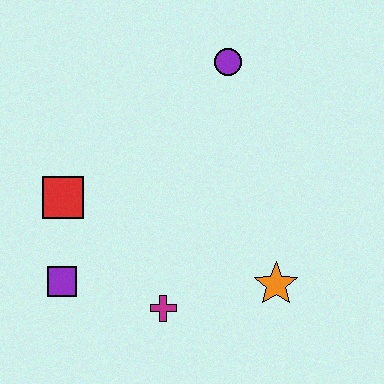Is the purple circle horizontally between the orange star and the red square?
Yes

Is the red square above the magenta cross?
Yes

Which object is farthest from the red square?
The orange star is farthest from the red square.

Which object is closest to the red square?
The purple square is closest to the red square.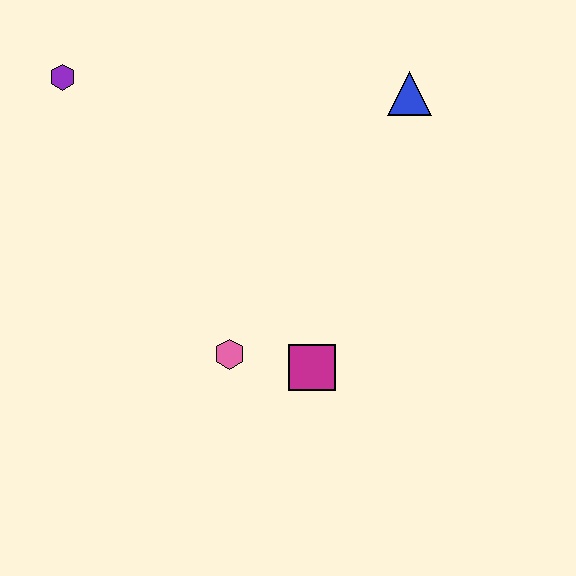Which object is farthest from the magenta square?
The purple hexagon is farthest from the magenta square.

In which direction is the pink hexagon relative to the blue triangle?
The pink hexagon is below the blue triangle.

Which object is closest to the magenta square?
The pink hexagon is closest to the magenta square.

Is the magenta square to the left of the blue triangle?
Yes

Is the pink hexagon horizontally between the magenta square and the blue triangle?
No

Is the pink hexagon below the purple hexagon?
Yes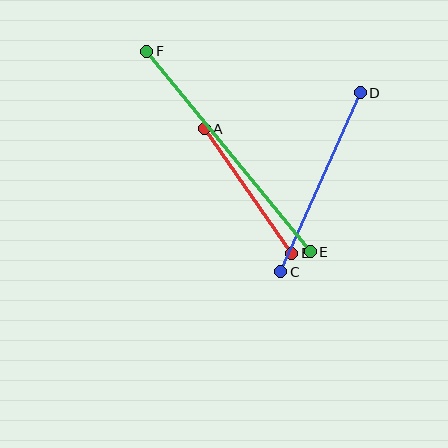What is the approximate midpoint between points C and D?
The midpoint is at approximately (321, 182) pixels.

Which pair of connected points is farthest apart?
Points E and F are farthest apart.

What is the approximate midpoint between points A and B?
The midpoint is at approximately (248, 191) pixels.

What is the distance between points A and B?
The distance is approximately 152 pixels.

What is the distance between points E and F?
The distance is approximately 259 pixels.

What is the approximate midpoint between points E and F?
The midpoint is at approximately (228, 152) pixels.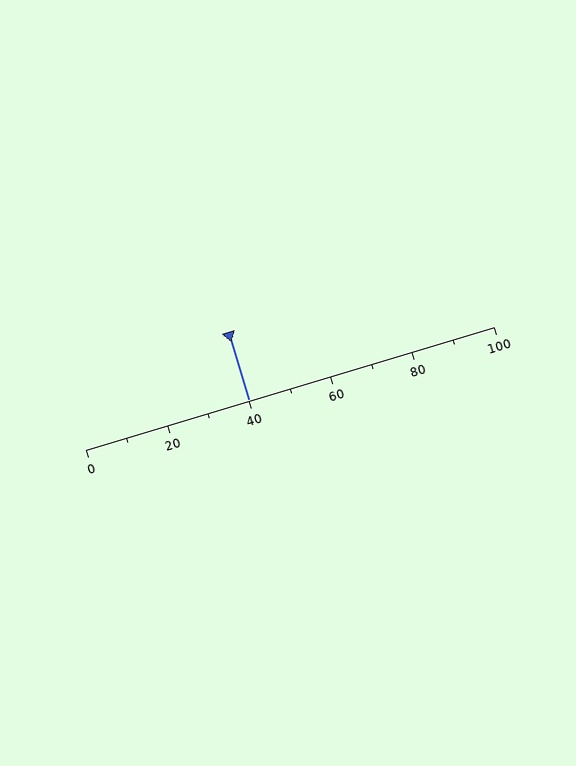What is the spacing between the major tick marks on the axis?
The major ticks are spaced 20 apart.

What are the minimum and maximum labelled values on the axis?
The axis runs from 0 to 100.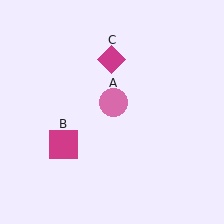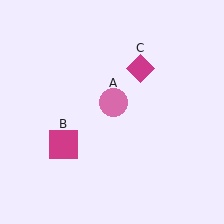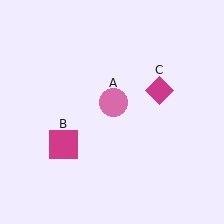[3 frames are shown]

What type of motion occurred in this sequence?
The magenta diamond (object C) rotated clockwise around the center of the scene.